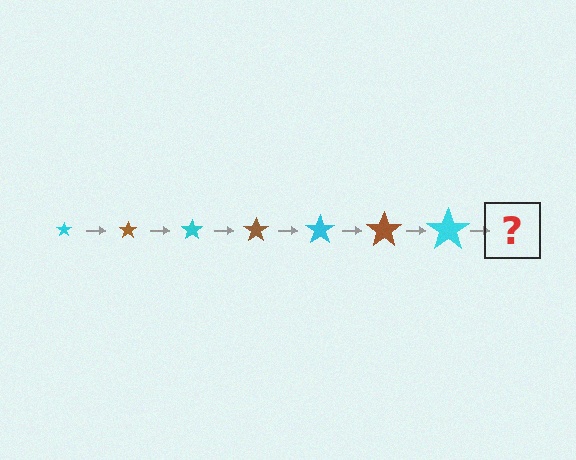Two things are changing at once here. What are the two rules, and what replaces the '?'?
The two rules are that the star grows larger each step and the color cycles through cyan and brown. The '?' should be a brown star, larger than the previous one.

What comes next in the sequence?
The next element should be a brown star, larger than the previous one.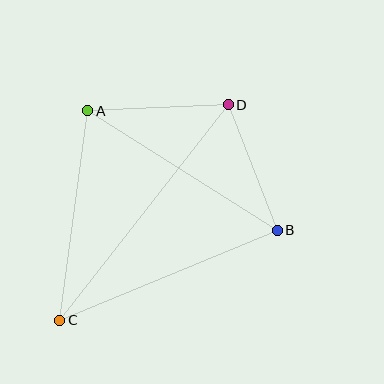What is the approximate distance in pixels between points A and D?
The distance between A and D is approximately 141 pixels.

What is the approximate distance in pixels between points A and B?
The distance between A and B is approximately 224 pixels.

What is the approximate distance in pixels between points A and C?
The distance between A and C is approximately 211 pixels.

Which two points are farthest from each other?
Points C and D are farthest from each other.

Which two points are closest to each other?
Points B and D are closest to each other.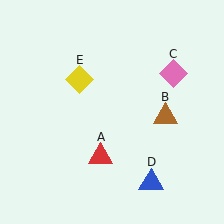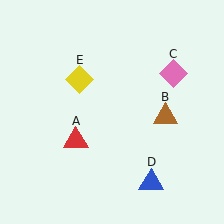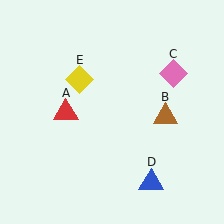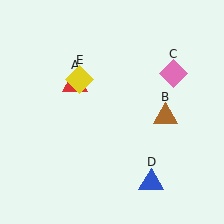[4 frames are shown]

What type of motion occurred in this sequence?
The red triangle (object A) rotated clockwise around the center of the scene.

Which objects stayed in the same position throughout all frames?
Brown triangle (object B) and pink diamond (object C) and blue triangle (object D) and yellow diamond (object E) remained stationary.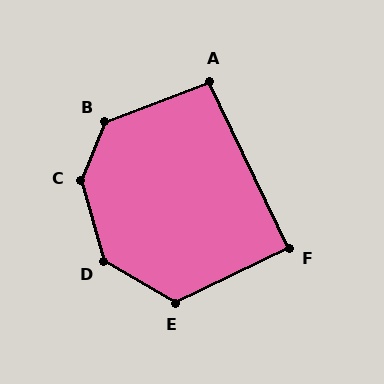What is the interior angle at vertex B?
Approximately 133 degrees (obtuse).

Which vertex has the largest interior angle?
C, at approximately 142 degrees.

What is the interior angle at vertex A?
Approximately 94 degrees (approximately right).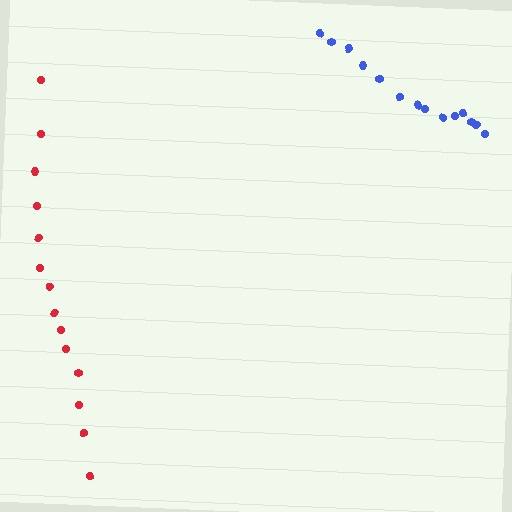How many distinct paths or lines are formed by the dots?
There are 2 distinct paths.